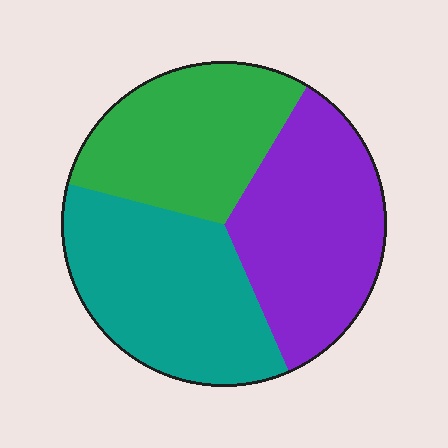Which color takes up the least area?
Green, at roughly 30%.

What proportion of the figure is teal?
Teal covers around 35% of the figure.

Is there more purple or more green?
Purple.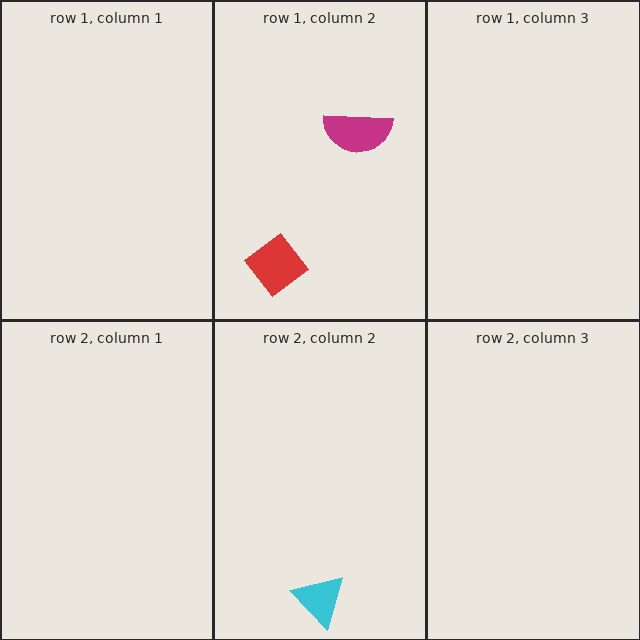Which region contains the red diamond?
The row 1, column 2 region.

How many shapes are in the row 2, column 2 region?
1.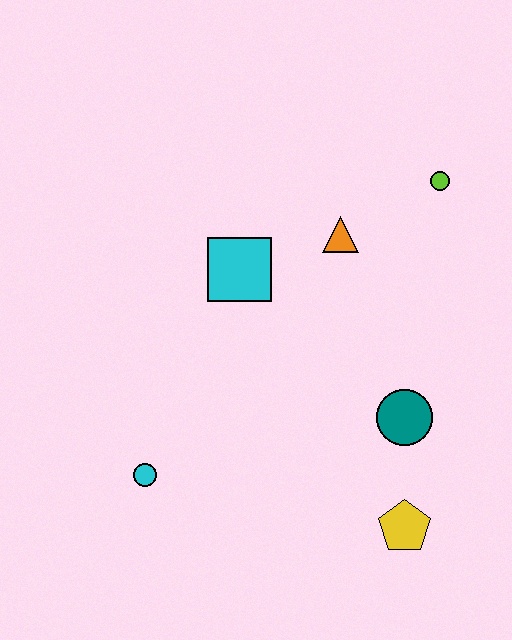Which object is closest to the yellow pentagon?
The teal circle is closest to the yellow pentagon.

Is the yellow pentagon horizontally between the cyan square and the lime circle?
Yes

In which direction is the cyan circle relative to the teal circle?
The cyan circle is to the left of the teal circle.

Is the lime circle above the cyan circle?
Yes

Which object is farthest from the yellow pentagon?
The lime circle is farthest from the yellow pentagon.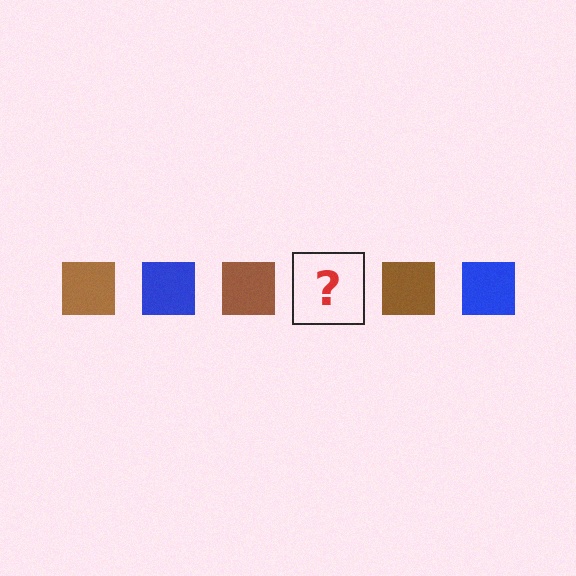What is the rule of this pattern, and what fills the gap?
The rule is that the pattern cycles through brown, blue squares. The gap should be filled with a blue square.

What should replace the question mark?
The question mark should be replaced with a blue square.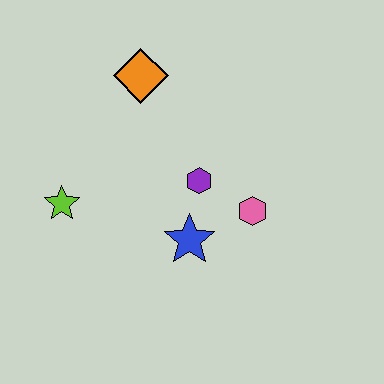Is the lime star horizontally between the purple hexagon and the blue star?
No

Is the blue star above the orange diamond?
No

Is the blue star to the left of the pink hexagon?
Yes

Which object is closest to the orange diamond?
The purple hexagon is closest to the orange diamond.